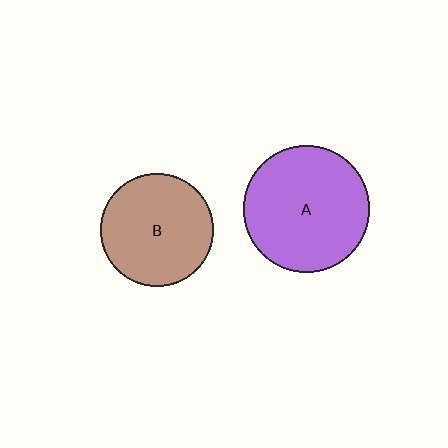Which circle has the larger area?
Circle A (purple).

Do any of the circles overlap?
No, none of the circles overlap.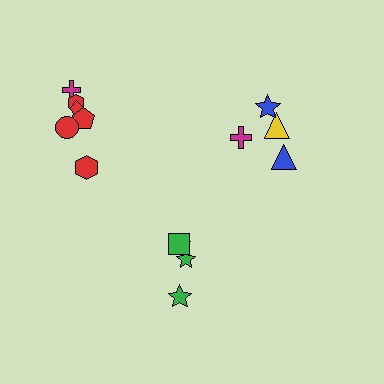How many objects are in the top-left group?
There are 6 objects.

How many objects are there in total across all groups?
There are 14 objects.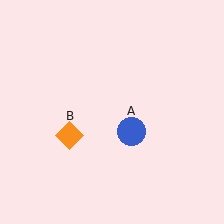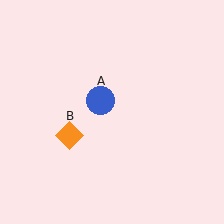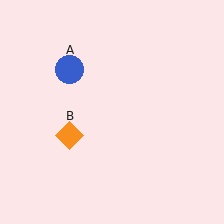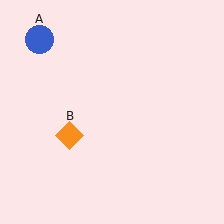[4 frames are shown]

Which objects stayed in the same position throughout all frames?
Orange diamond (object B) remained stationary.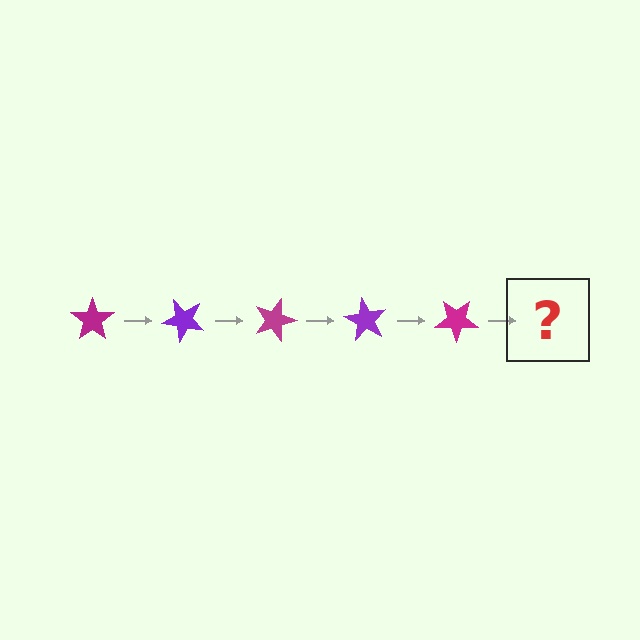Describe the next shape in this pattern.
It should be a purple star, rotated 225 degrees from the start.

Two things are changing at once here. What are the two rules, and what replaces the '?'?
The two rules are that it rotates 45 degrees each step and the color cycles through magenta and purple. The '?' should be a purple star, rotated 225 degrees from the start.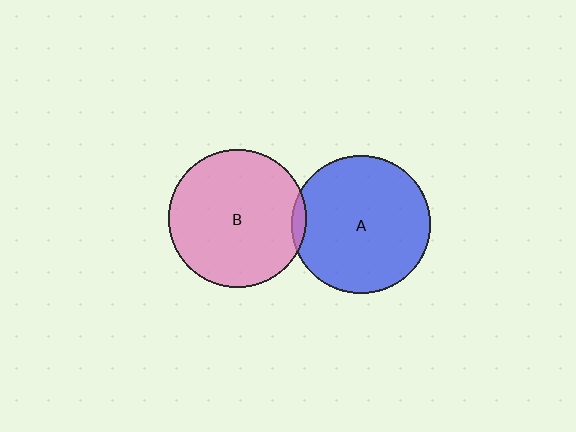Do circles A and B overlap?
Yes.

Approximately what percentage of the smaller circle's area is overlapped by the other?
Approximately 5%.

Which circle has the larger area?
Circle B (pink).